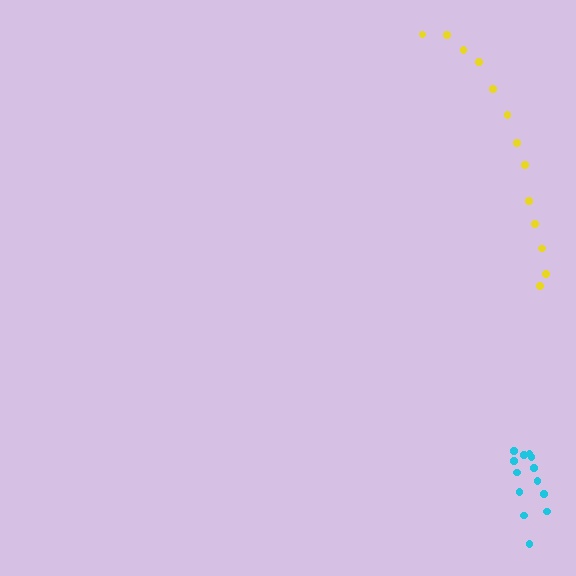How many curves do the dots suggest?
There are 2 distinct paths.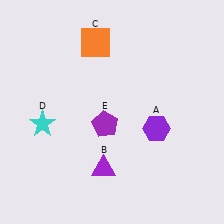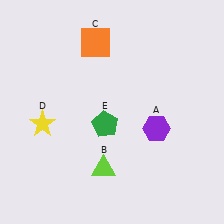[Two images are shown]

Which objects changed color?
B changed from purple to lime. D changed from cyan to yellow. E changed from purple to green.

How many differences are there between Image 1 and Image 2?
There are 3 differences between the two images.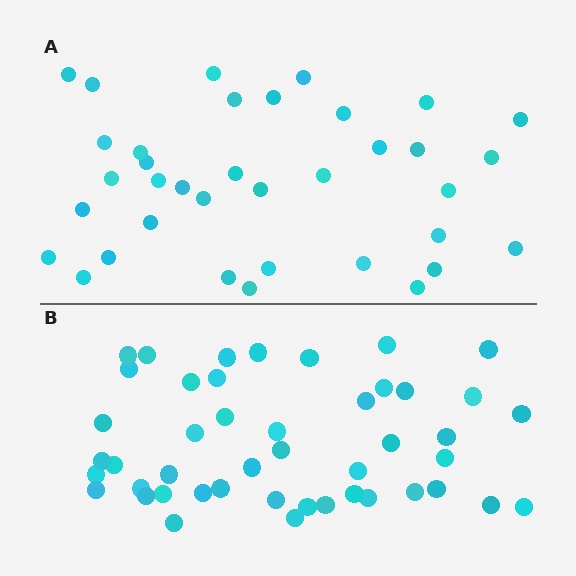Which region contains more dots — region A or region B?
Region B (the bottom region) has more dots.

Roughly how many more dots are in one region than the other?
Region B has roughly 10 or so more dots than region A.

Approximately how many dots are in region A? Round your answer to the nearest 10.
About 40 dots. (The exact count is 36, which rounds to 40.)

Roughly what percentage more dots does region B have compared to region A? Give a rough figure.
About 30% more.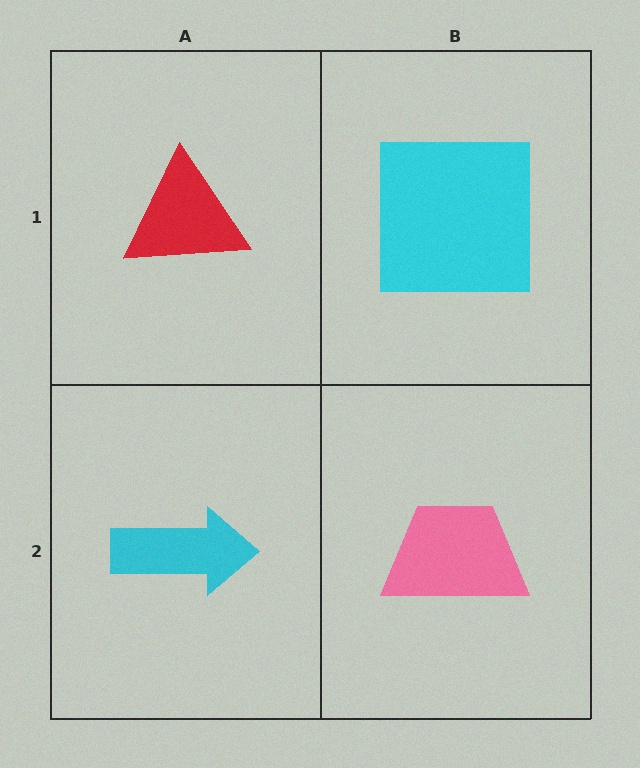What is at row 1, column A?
A red triangle.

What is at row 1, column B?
A cyan square.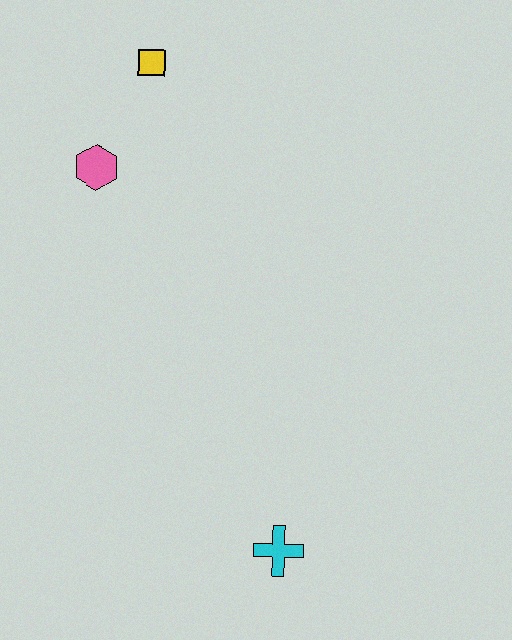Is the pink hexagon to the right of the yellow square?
No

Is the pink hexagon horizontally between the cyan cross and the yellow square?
No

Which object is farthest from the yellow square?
The cyan cross is farthest from the yellow square.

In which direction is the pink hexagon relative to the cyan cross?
The pink hexagon is above the cyan cross.